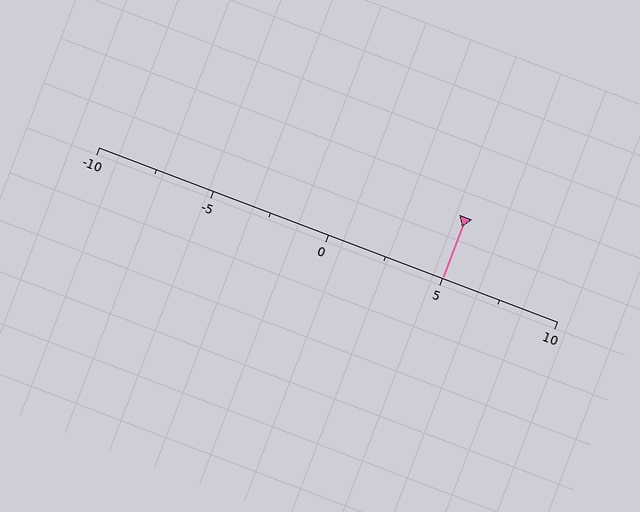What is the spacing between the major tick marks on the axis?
The major ticks are spaced 5 apart.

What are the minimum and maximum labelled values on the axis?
The axis runs from -10 to 10.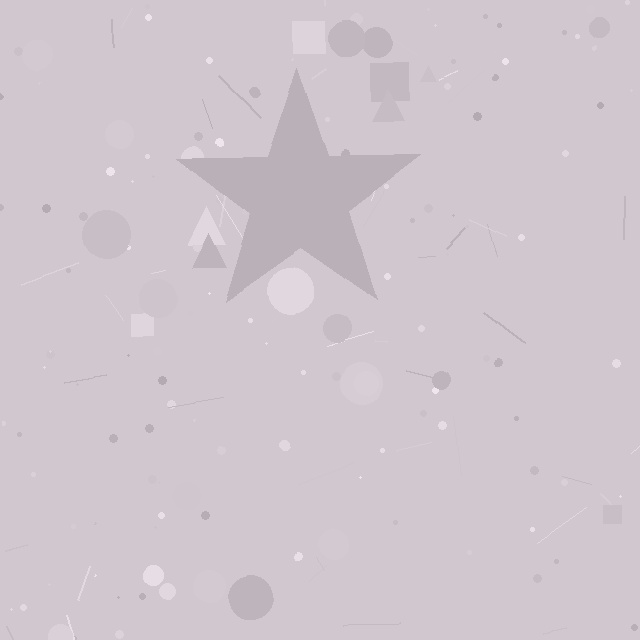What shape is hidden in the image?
A star is hidden in the image.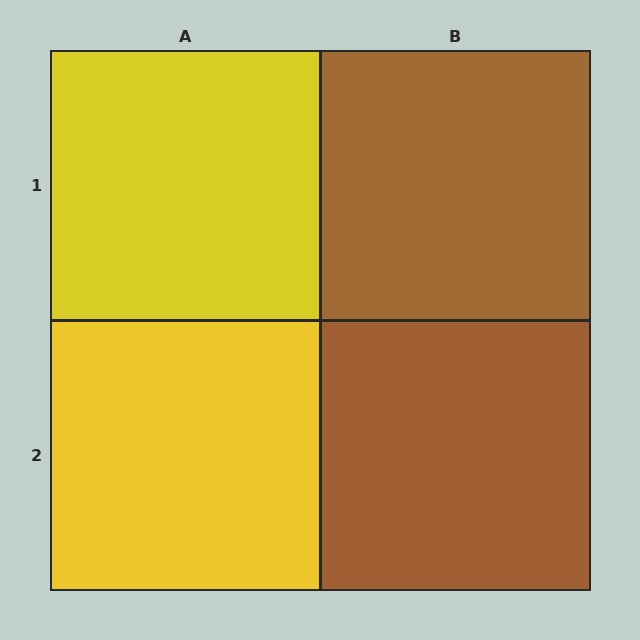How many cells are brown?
2 cells are brown.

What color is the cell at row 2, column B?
Brown.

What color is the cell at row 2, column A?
Yellow.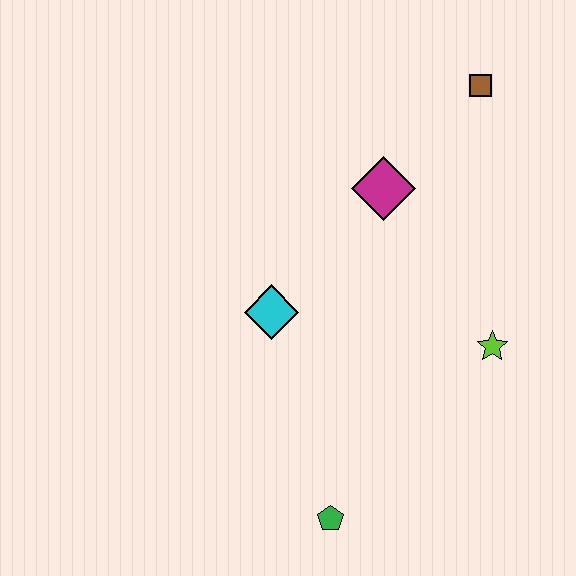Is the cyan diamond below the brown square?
Yes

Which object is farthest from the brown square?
The green pentagon is farthest from the brown square.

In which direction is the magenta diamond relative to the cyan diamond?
The magenta diamond is above the cyan diamond.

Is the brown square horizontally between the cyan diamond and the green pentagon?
No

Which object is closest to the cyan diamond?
The magenta diamond is closest to the cyan diamond.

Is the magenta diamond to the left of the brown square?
Yes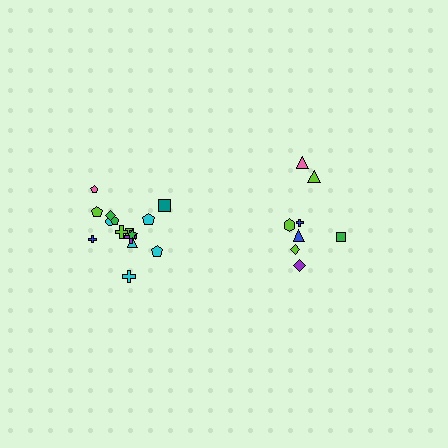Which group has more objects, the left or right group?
The left group.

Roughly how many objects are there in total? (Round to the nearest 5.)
Roughly 25 objects in total.